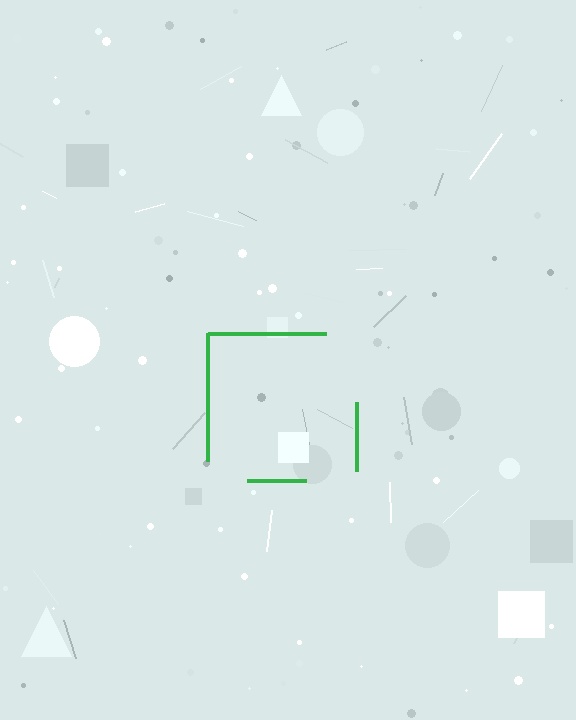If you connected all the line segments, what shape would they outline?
They would outline a square.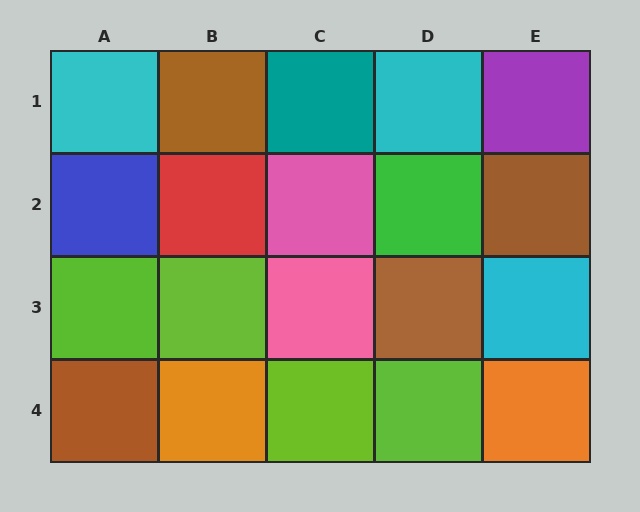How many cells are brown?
4 cells are brown.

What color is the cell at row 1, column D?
Cyan.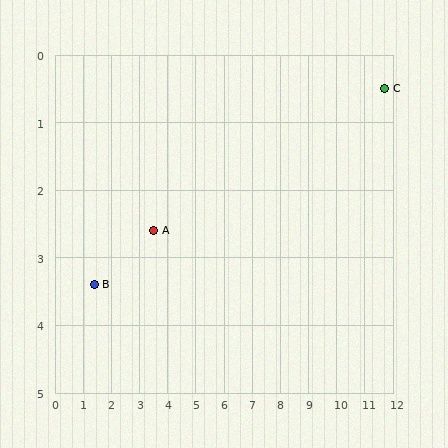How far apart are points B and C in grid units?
Points B and C are about 10.7 grid units apart.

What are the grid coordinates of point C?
Point C is at approximately (11.7, 0.5).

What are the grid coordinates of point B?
Point B is at approximately (1.4, 3.4).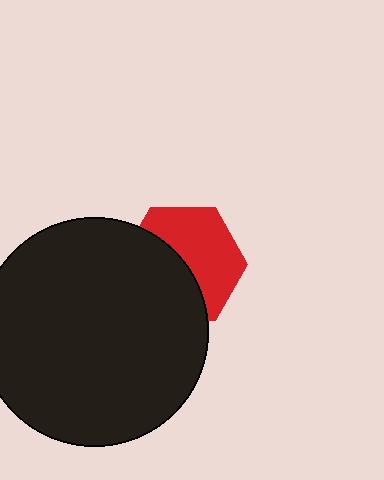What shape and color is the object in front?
The object in front is a black circle.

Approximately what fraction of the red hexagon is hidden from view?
Roughly 48% of the red hexagon is hidden behind the black circle.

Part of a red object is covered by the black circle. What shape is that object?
It is a hexagon.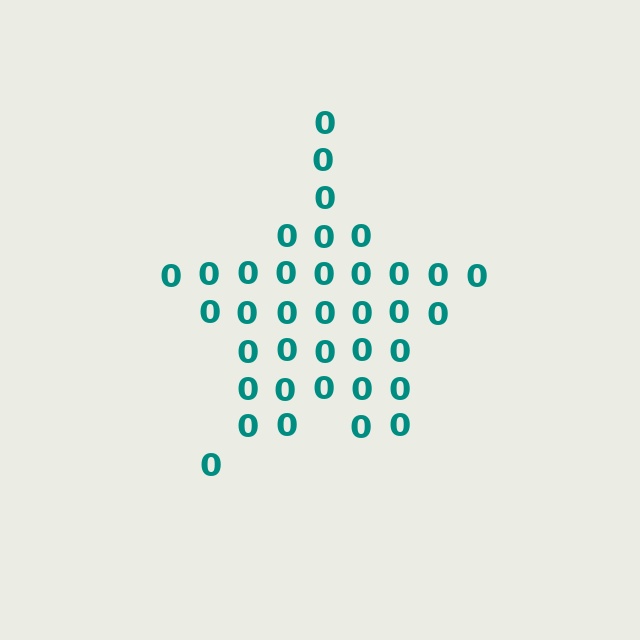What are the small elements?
The small elements are digit 0's.